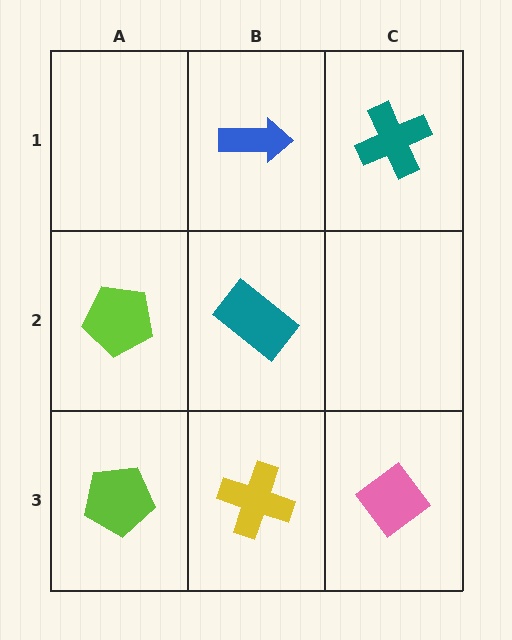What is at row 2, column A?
A lime pentagon.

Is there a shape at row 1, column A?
No, that cell is empty.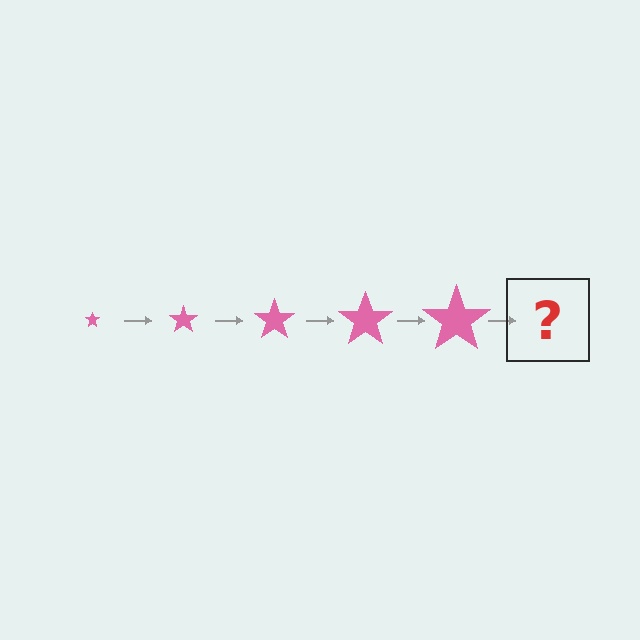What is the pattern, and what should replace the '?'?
The pattern is that the star gets progressively larger each step. The '?' should be a pink star, larger than the previous one.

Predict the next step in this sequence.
The next step is a pink star, larger than the previous one.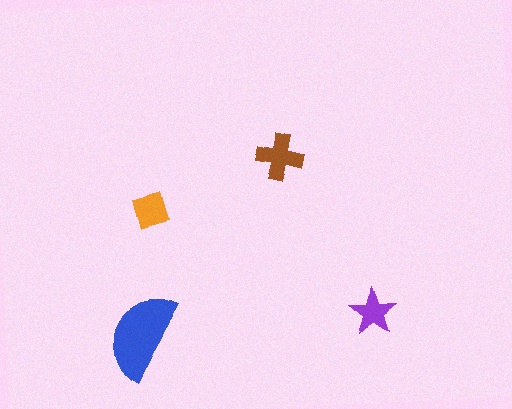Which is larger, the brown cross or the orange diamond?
The brown cross.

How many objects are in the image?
There are 4 objects in the image.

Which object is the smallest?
The purple star.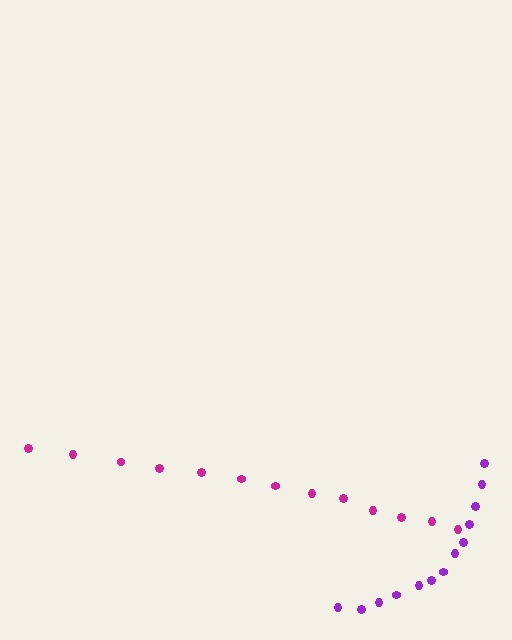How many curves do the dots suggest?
There are 2 distinct paths.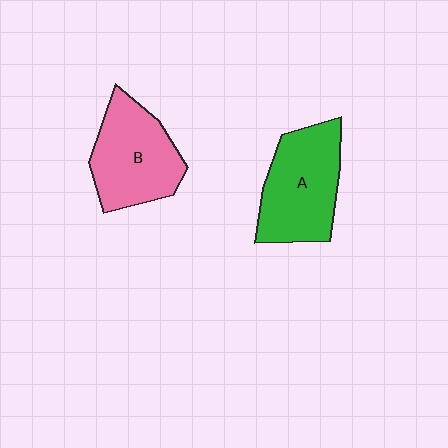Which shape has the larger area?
Shape A (green).